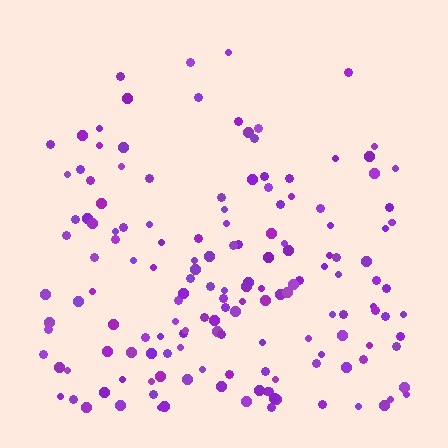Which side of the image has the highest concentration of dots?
The bottom.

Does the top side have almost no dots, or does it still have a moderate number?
Still a moderate number, just noticeably fewer than the bottom.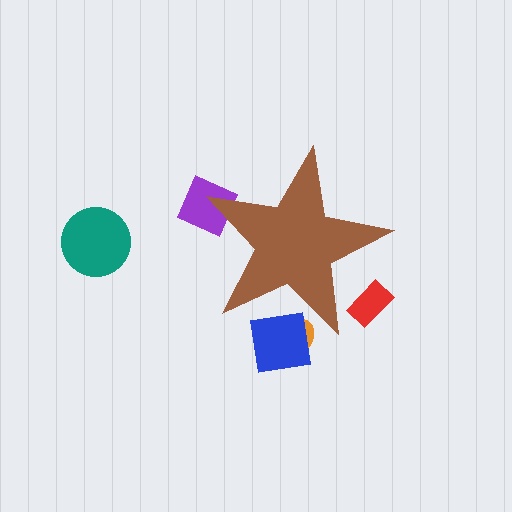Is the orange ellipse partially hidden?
Yes, the orange ellipse is partially hidden behind the brown star.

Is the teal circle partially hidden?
No, the teal circle is fully visible.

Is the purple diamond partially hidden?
Yes, the purple diamond is partially hidden behind the brown star.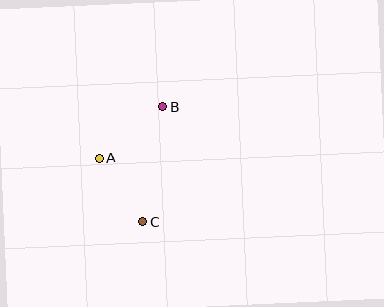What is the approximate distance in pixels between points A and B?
The distance between A and B is approximately 81 pixels.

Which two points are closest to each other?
Points A and C are closest to each other.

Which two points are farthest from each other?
Points B and C are farthest from each other.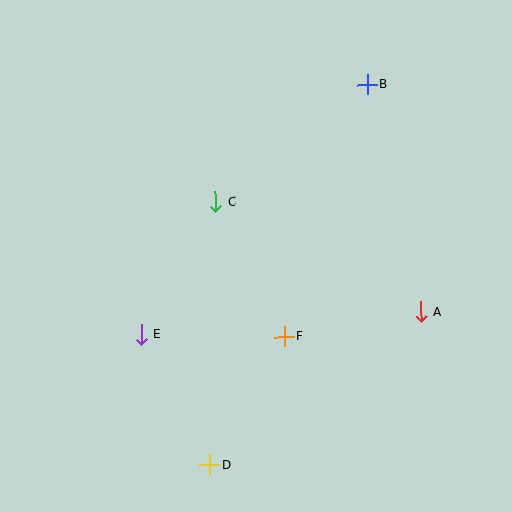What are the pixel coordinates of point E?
Point E is at (141, 334).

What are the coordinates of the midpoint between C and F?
The midpoint between C and F is at (250, 269).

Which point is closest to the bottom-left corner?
Point D is closest to the bottom-left corner.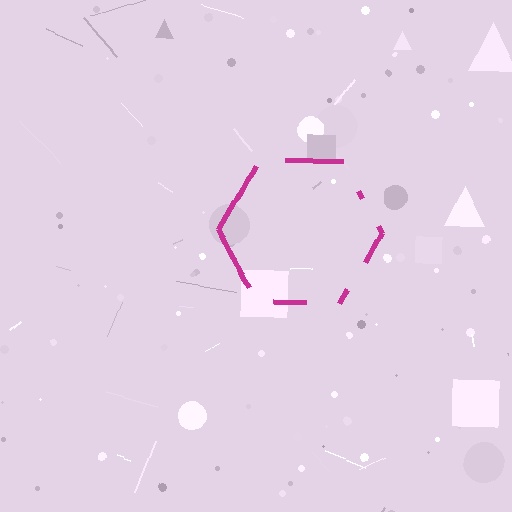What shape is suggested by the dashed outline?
The dashed outline suggests a hexagon.